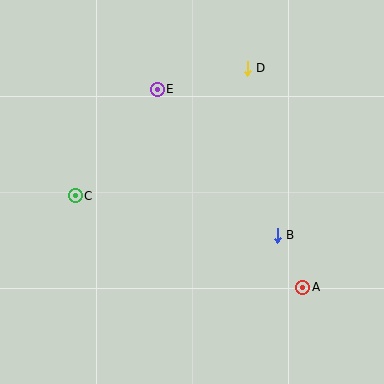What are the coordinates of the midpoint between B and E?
The midpoint between B and E is at (217, 162).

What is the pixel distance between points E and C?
The distance between E and C is 134 pixels.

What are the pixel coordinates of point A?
Point A is at (303, 287).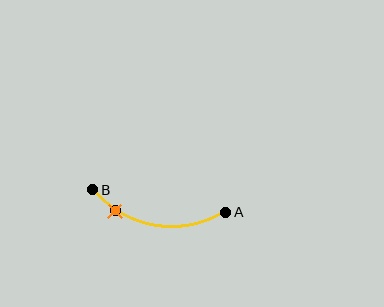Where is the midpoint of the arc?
The arc midpoint is the point on the curve farthest from the straight line joining A and B. It sits below that line.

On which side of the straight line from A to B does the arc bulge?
The arc bulges below the straight line connecting A and B.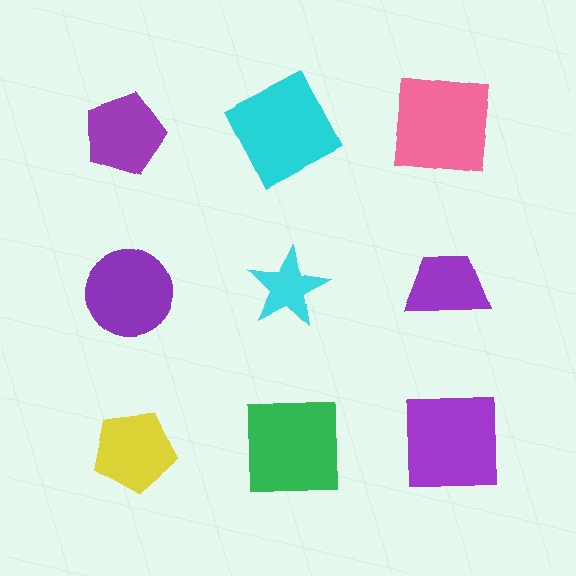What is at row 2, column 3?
A purple trapezoid.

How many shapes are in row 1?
3 shapes.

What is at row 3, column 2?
A green square.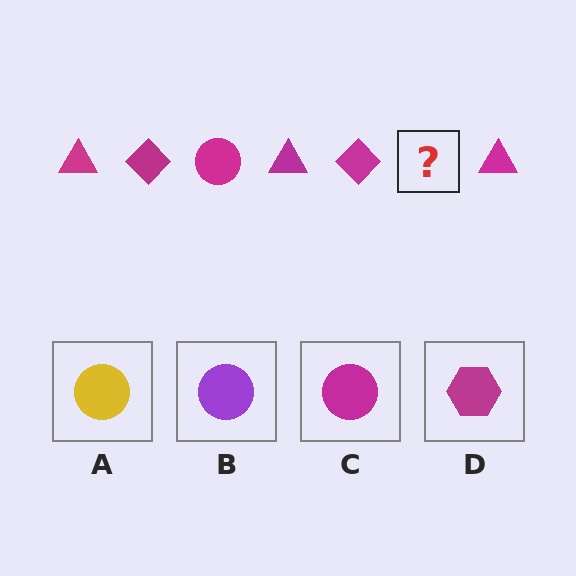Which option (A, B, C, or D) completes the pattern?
C.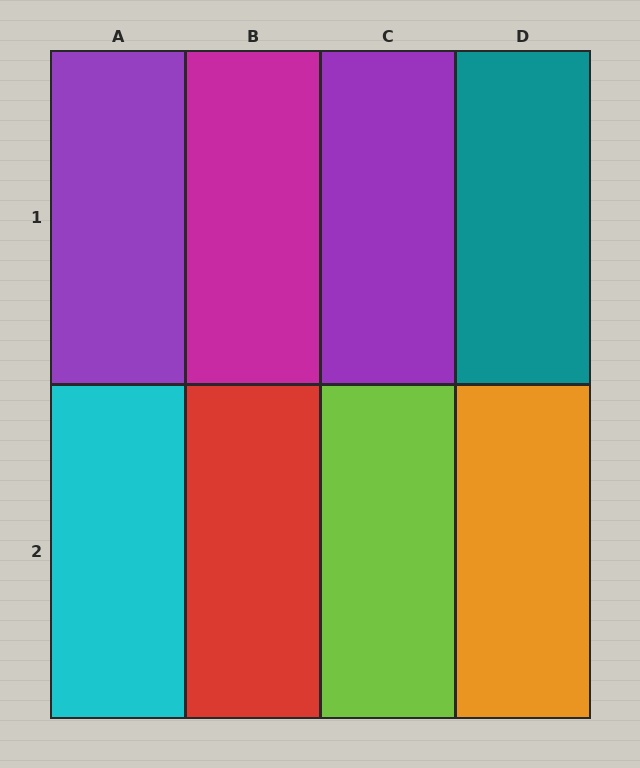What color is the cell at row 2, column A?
Cyan.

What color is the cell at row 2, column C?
Lime.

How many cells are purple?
2 cells are purple.